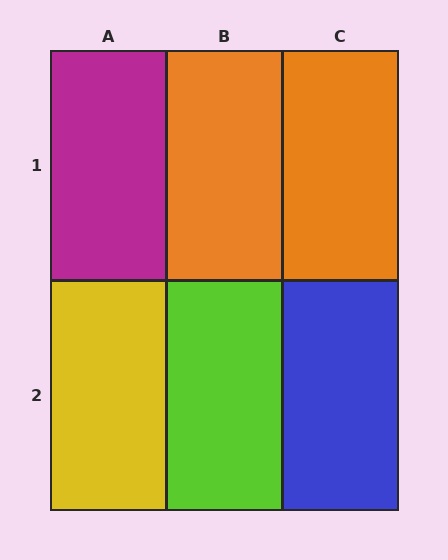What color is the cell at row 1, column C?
Orange.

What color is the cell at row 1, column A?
Magenta.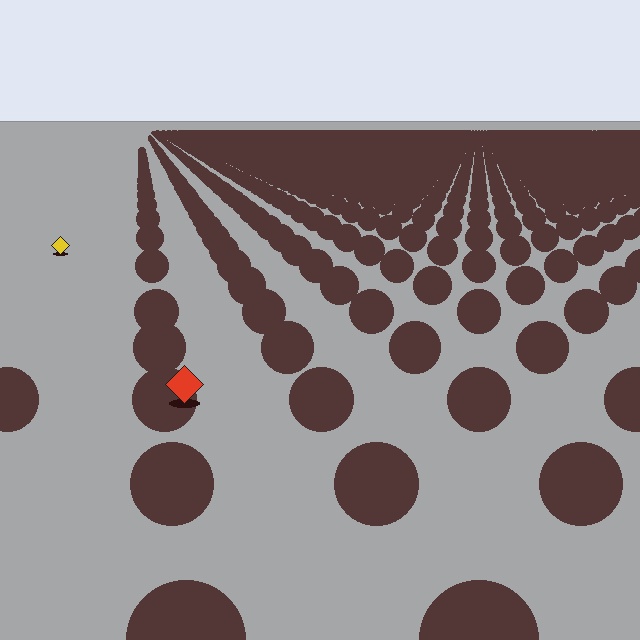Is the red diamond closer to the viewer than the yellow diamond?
Yes. The red diamond is closer — you can tell from the texture gradient: the ground texture is coarser near it.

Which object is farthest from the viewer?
The yellow diamond is farthest from the viewer. It appears smaller and the ground texture around it is denser.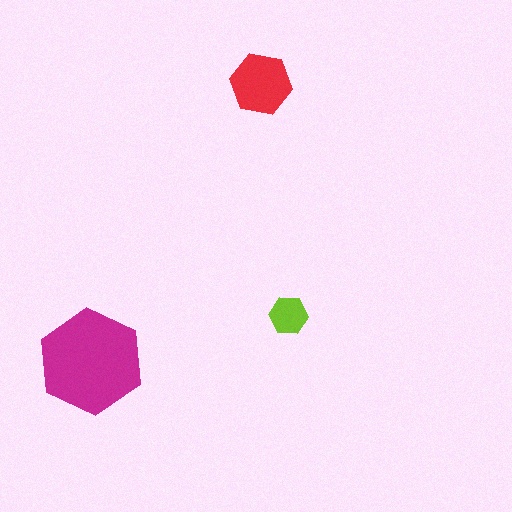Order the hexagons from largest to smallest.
the magenta one, the red one, the lime one.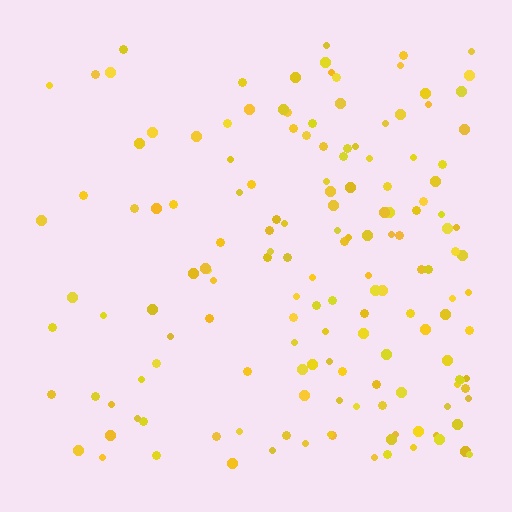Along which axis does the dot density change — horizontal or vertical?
Horizontal.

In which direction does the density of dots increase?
From left to right, with the right side densest.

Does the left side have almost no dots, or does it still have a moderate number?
Still a moderate number, just noticeably fewer than the right.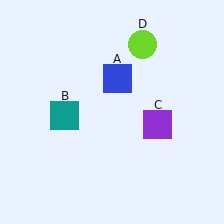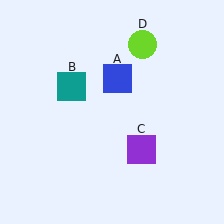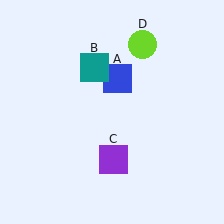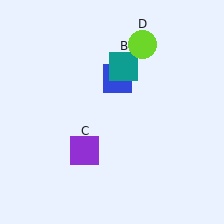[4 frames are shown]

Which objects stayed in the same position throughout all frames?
Blue square (object A) and lime circle (object D) remained stationary.